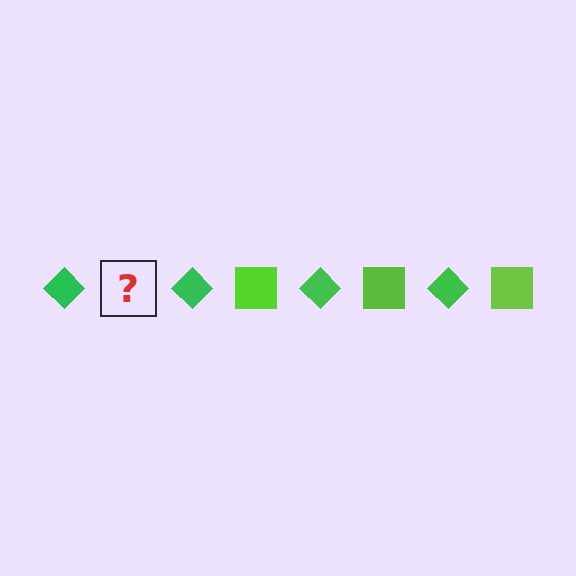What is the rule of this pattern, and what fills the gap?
The rule is that the pattern alternates between green diamond and lime square. The gap should be filled with a lime square.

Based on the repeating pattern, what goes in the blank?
The blank should be a lime square.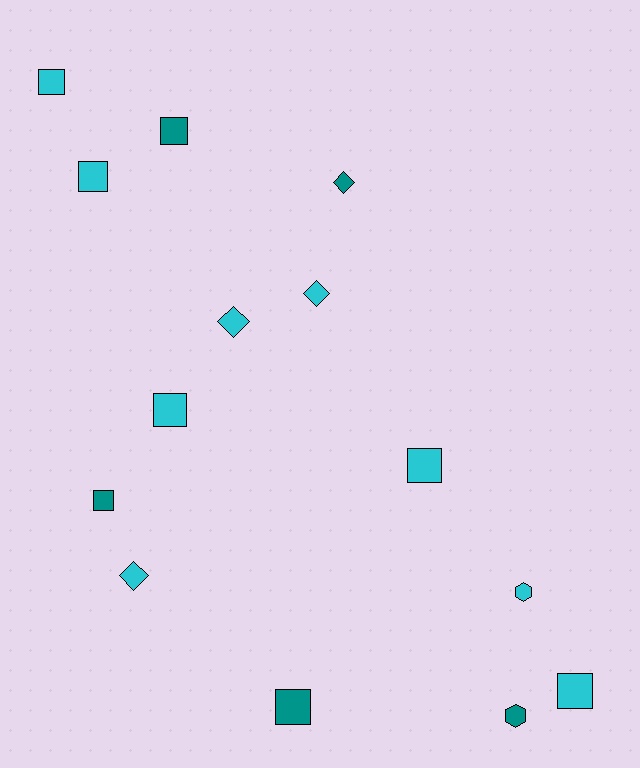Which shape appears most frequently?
Square, with 8 objects.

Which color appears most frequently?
Cyan, with 9 objects.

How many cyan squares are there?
There are 5 cyan squares.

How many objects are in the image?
There are 14 objects.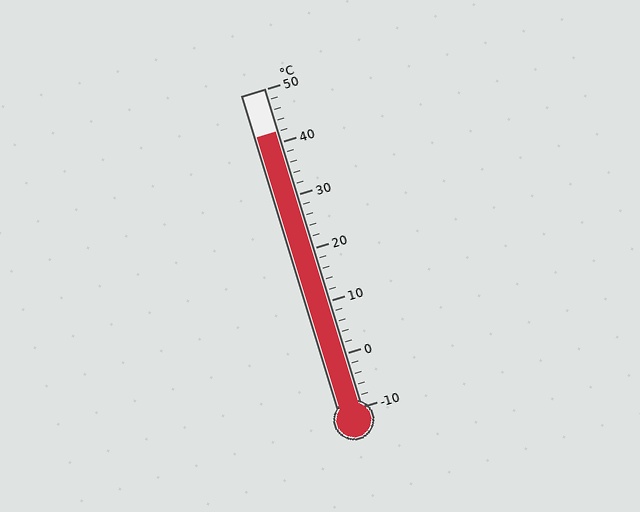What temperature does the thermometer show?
The thermometer shows approximately 42°C.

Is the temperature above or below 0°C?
The temperature is above 0°C.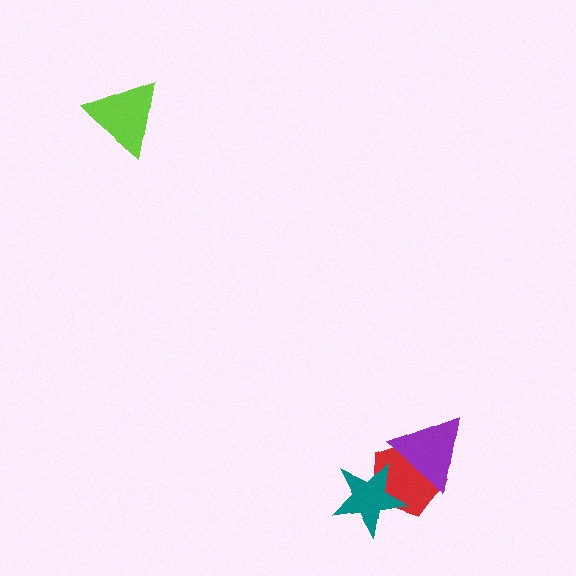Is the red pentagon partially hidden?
Yes, it is partially covered by another shape.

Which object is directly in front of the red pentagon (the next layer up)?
The teal star is directly in front of the red pentagon.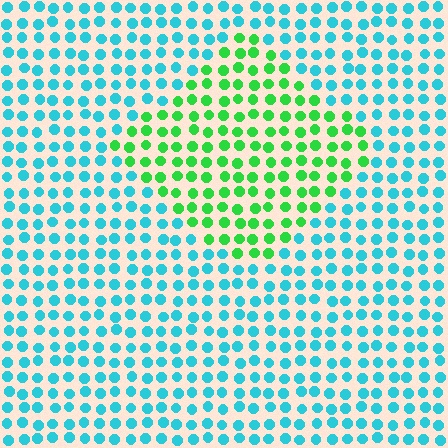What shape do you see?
I see a diamond.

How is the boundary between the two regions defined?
The boundary is defined purely by a slight shift in hue (about 58 degrees). Spacing, size, and orientation are identical on both sides.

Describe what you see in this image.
The image is filled with small cyan elements in a uniform arrangement. A diamond-shaped region is visible where the elements are tinted to a slightly different hue, forming a subtle color boundary.